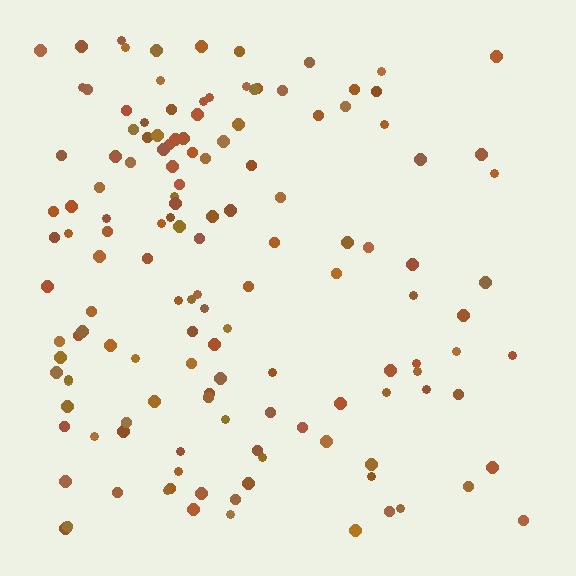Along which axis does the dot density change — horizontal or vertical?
Horizontal.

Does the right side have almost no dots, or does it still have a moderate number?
Still a moderate number, just noticeably fewer than the left.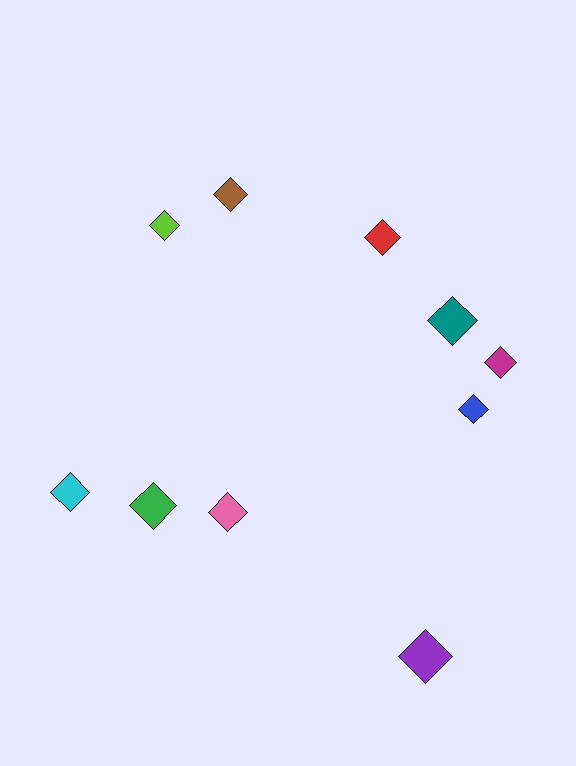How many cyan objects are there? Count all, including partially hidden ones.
There is 1 cyan object.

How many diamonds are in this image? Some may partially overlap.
There are 10 diamonds.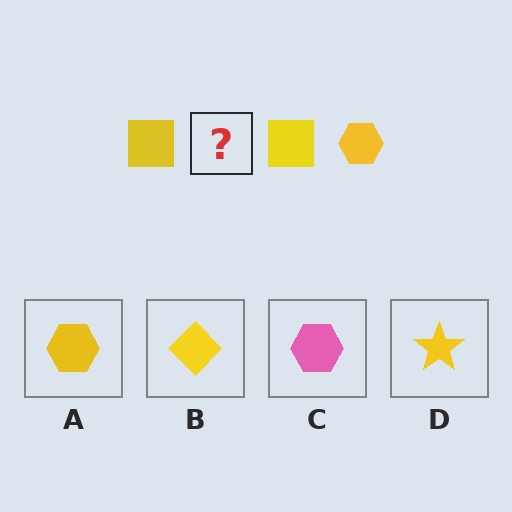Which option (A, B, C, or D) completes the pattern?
A.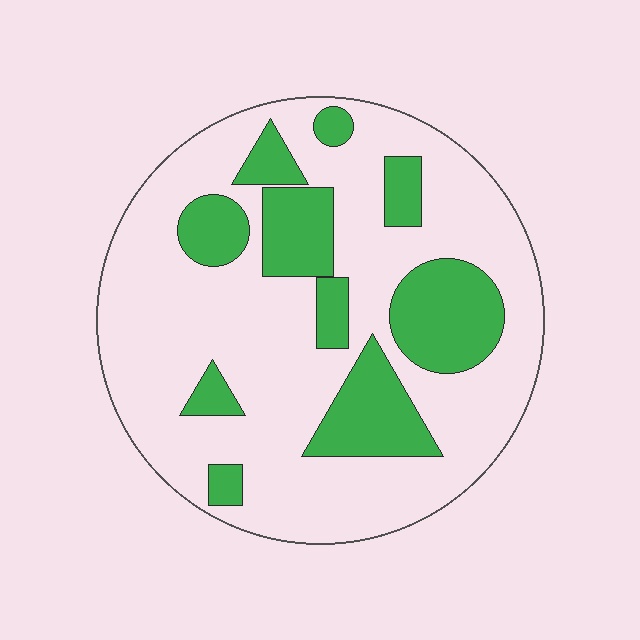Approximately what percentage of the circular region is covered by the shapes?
Approximately 25%.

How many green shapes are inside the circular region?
10.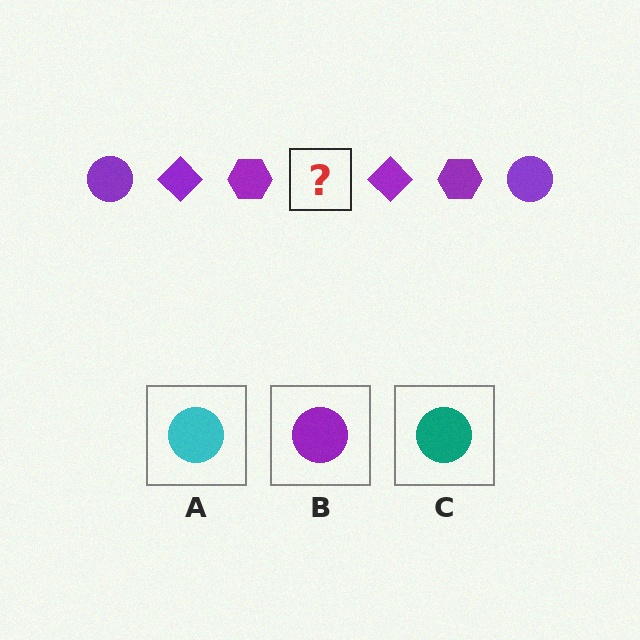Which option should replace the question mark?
Option B.